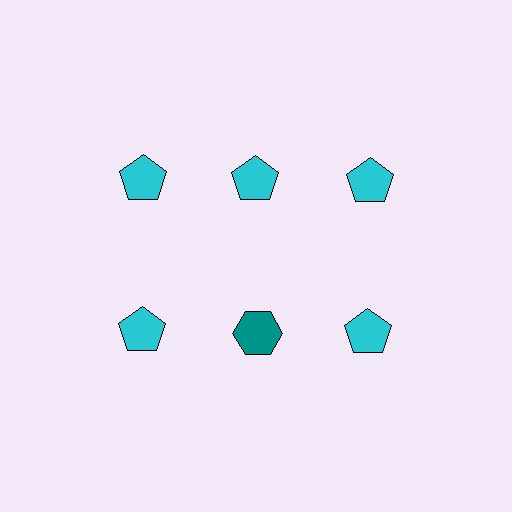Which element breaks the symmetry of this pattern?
The teal hexagon in the second row, second from left column breaks the symmetry. All other shapes are cyan pentagons.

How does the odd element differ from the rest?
It differs in both color (teal instead of cyan) and shape (hexagon instead of pentagon).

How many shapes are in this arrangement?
There are 6 shapes arranged in a grid pattern.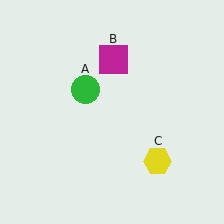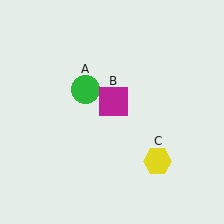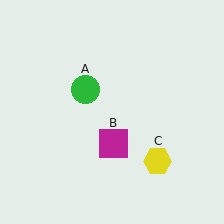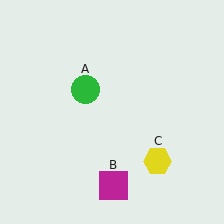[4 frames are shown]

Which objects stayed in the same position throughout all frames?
Green circle (object A) and yellow hexagon (object C) remained stationary.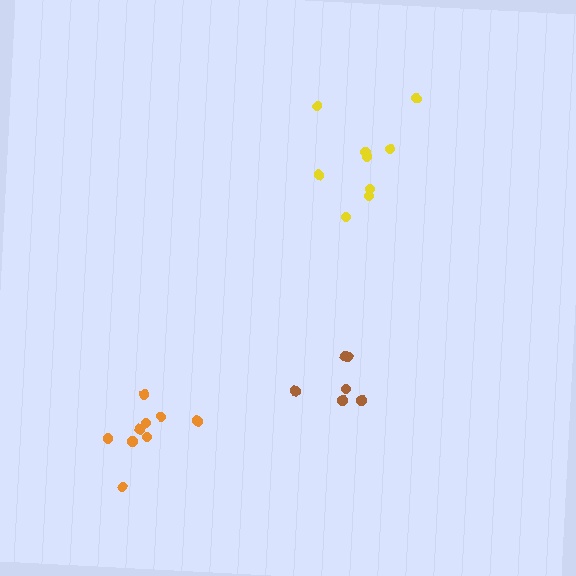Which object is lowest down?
The orange cluster is bottommost.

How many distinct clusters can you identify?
There are 3 distinct clusters.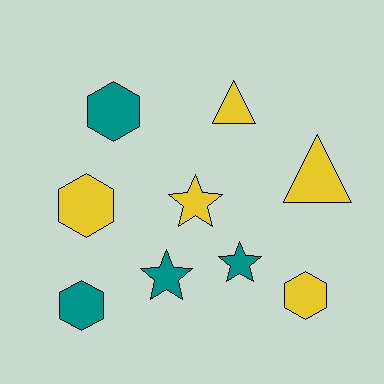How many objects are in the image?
There are 9 objects.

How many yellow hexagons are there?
There are 2 yellow hexagons.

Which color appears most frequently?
Yellow, with 5 objects.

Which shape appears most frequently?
Hexagon, with 4 objects.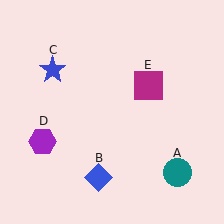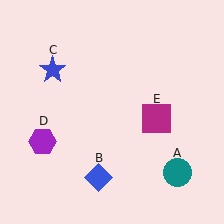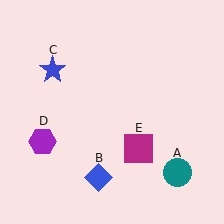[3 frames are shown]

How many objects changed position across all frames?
1 object changed position: magenta square (object E).